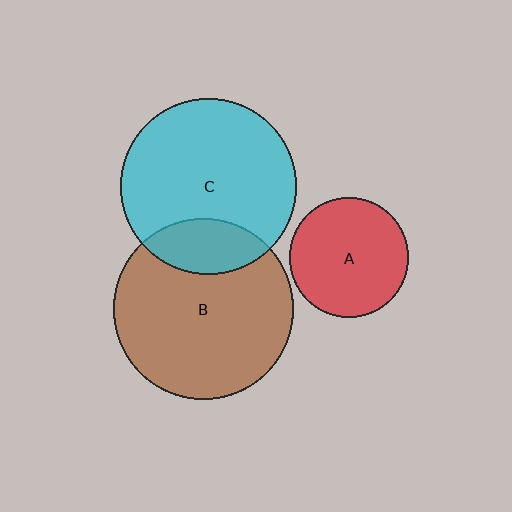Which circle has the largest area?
Circle B (brown).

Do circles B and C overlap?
Yes.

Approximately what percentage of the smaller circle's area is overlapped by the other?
Approximately 20%.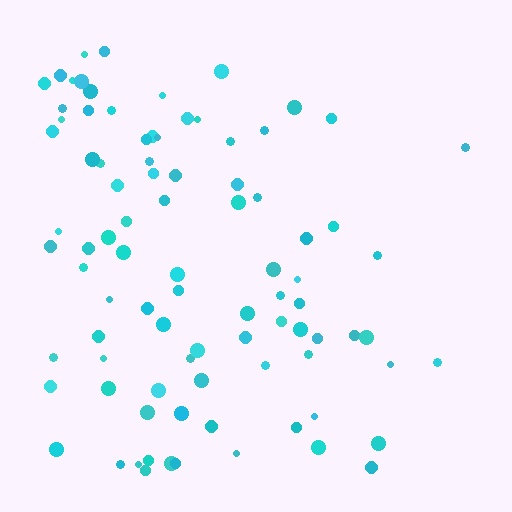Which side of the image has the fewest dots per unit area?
The right.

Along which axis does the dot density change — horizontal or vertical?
Horizontal.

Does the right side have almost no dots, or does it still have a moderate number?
Still a moderate number, just noticeably fewer than the left.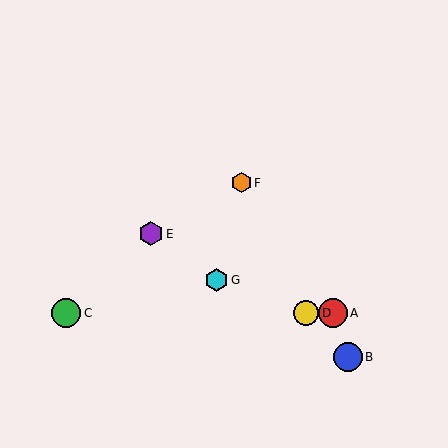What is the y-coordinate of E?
Object E is at y≈234.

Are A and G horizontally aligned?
No, A is at y≈313 and G is at y≈280.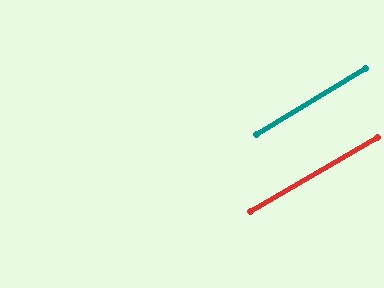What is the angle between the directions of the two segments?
Approximately 1 degree.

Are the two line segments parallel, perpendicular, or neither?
Parallel — their directions differ by only 1.1°.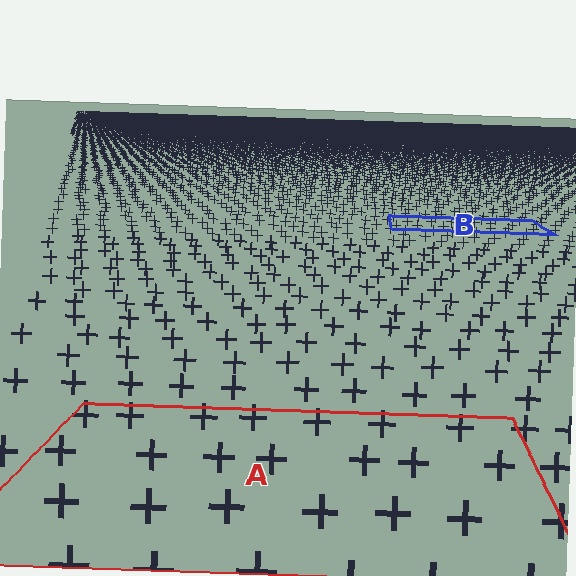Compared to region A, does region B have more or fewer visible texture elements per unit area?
Region B has more texture elements per unit area — they are packed more densely because it is farther away.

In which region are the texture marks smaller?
The texture marks are smaller in region B, because it is farther away.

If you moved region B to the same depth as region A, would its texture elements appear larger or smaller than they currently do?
They would appear larger. At a closer depth, the same texture elements are projected at a bigger on-screen size.